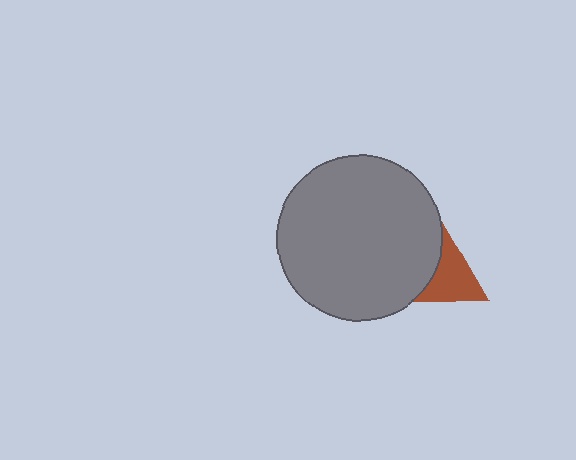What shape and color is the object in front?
The object in front is a gray circle.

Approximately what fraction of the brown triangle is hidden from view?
Roughly 53% of the brown triangle is hidden behind the gray circle.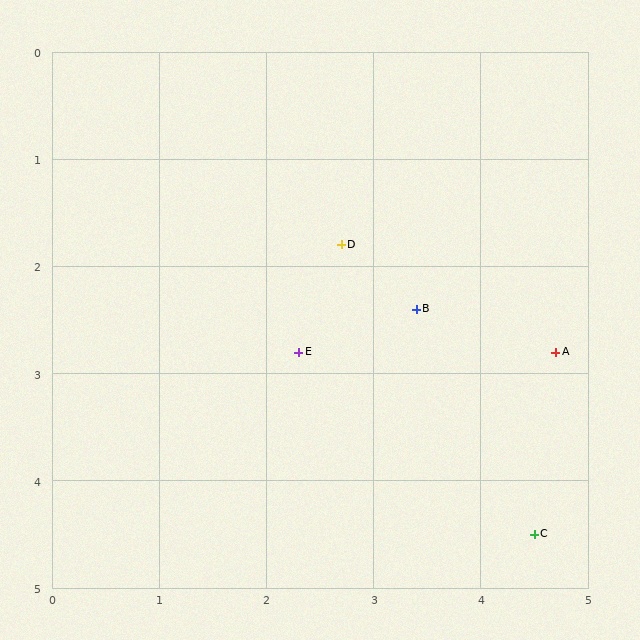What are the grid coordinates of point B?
Point B is at approximately (3.4, 2.4).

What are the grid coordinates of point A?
Point A is at approximately (4.7, 2.8).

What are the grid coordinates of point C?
Point C is at approximately (4.5, 4.5).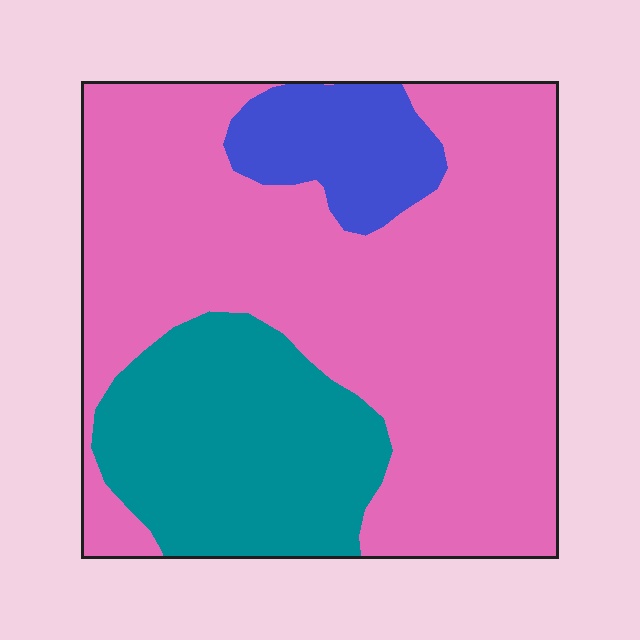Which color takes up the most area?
Pink, at roughly 65%.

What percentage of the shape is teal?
Teal covers about 25% of the shape.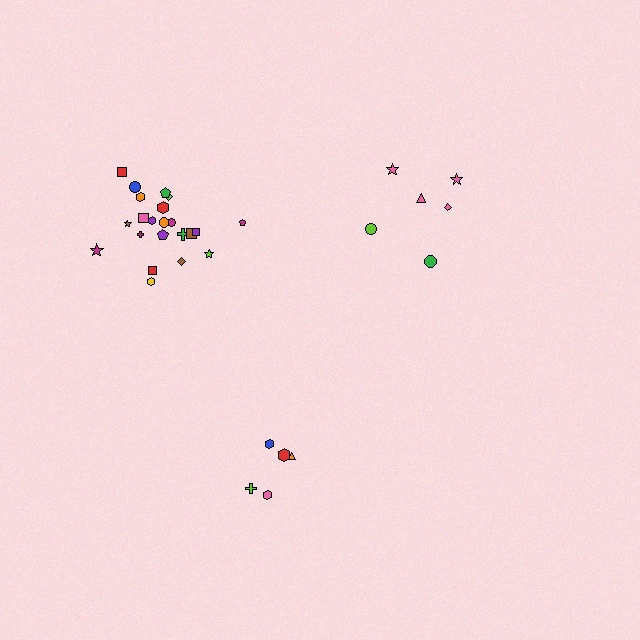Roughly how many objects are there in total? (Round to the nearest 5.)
Roughly 35 objects in total.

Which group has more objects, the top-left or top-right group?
The top-left group.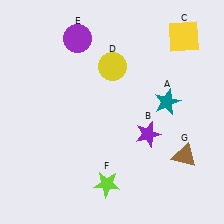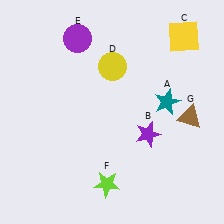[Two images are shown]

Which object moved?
The brown triangle (G) moved up.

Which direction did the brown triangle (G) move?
The brown triangle (G) moved up.